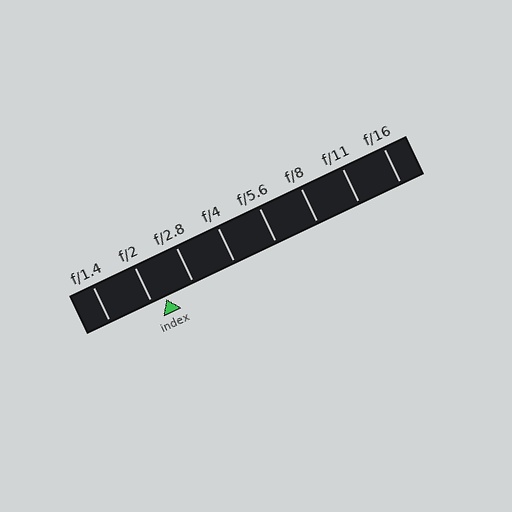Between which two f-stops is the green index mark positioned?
The index mark is between f/2 and f/2.8.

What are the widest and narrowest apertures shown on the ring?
The widest aperture shown is f/1.4 and the narrowest is f/16.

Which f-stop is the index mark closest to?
The index mark is closest to f/2.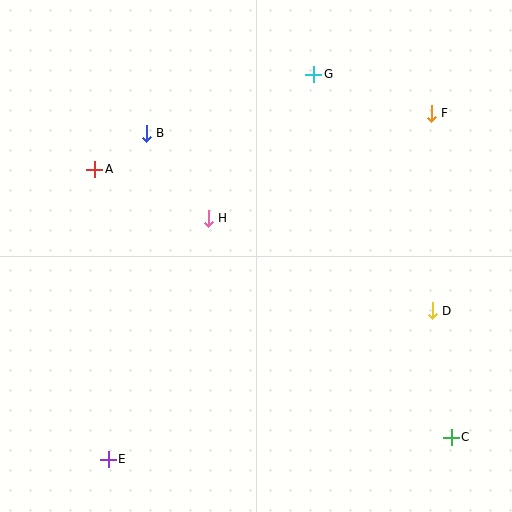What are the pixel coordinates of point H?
Point H is at (208, 218).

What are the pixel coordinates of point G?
Point G is at (314, 74).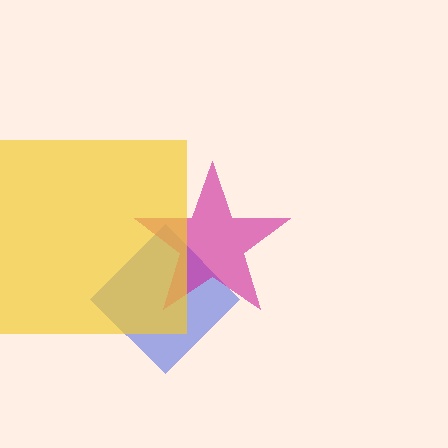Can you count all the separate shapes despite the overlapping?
Yes, there are 3 separate shapes.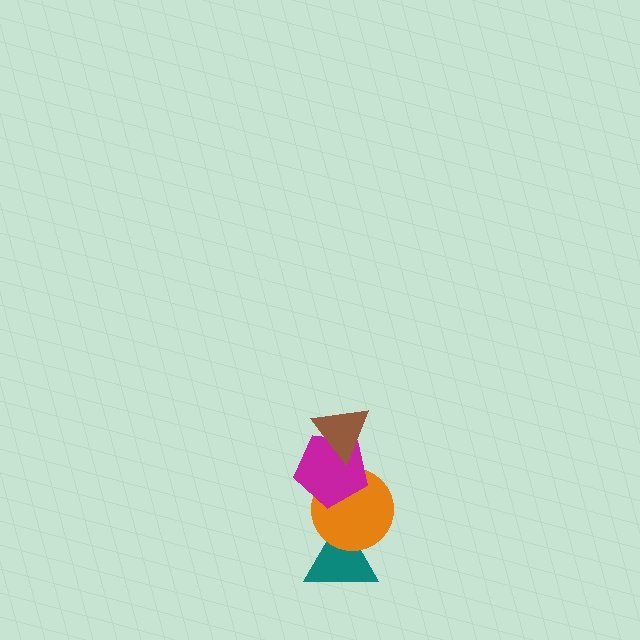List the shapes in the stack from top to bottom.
From top to bottom: the brown triangle, the magenta pentagon, the orange circle, the teal triangle.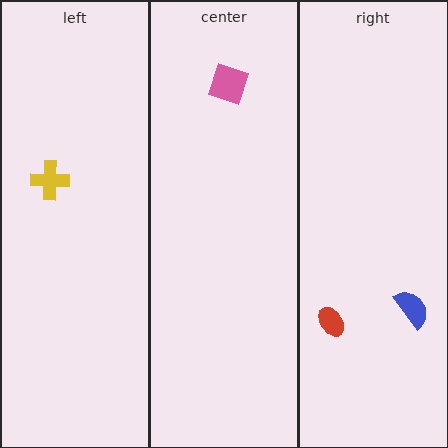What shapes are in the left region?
The yellow cross.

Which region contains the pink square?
The center region.